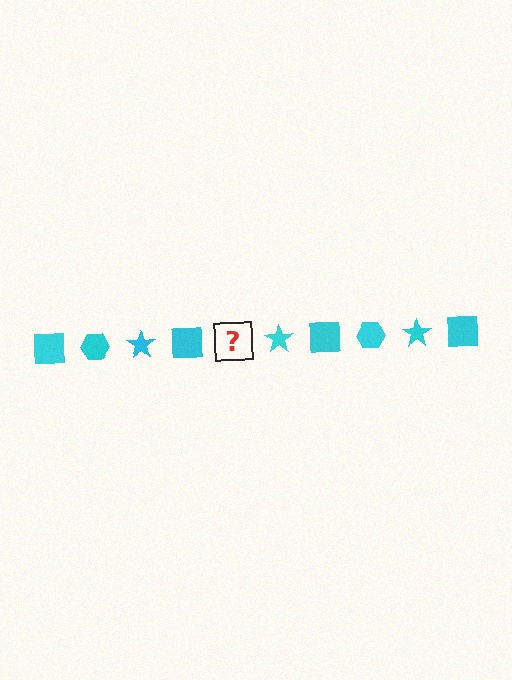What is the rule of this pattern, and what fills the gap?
The rule is that the pattern cycles through square, hexagon, star shapes in cyan. The gap should be filled with a cyan hexagon.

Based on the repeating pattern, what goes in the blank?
The blank should be a cyan hexagon.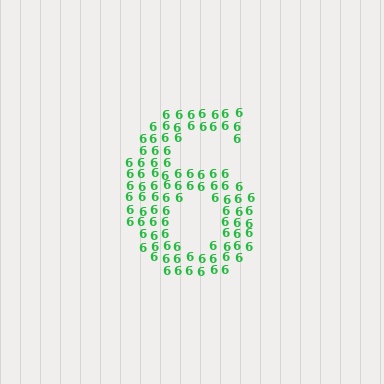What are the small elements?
The small elements are digit 6's.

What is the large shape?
The large shape is the digit 6.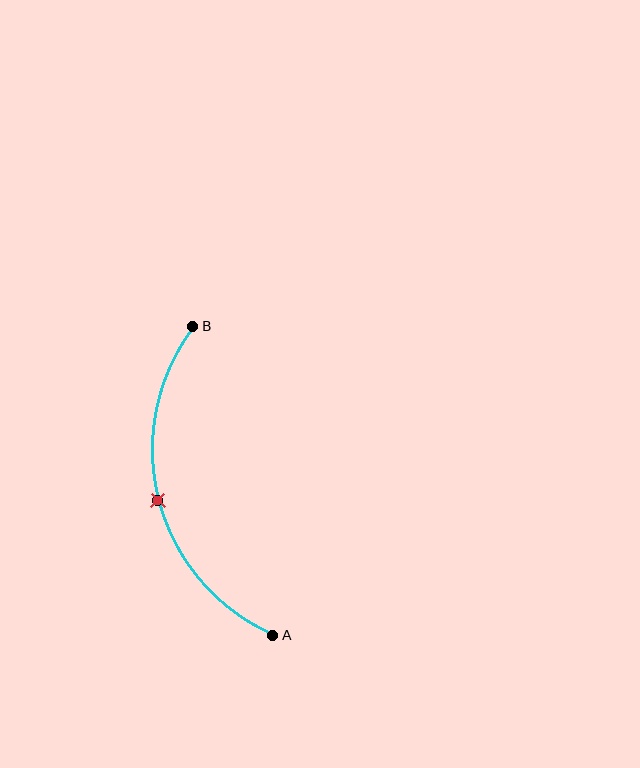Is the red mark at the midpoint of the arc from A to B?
Yes. The red mark lies on the arc at equal arc-length from both A and B — it is the arc midpoint.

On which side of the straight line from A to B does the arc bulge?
The arc bulges to the left of the straight line connecting A and B.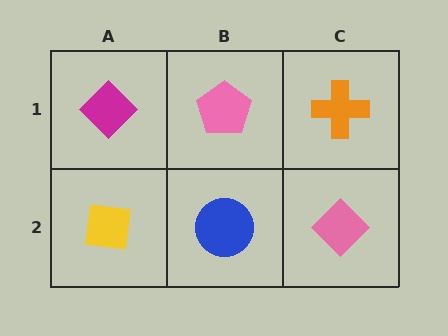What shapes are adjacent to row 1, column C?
A pink diamond (row 2, column C), a pink pentagon (row 1, column B).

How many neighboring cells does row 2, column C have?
2.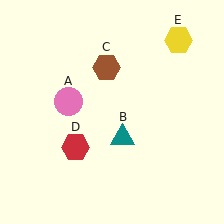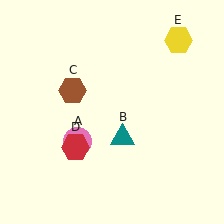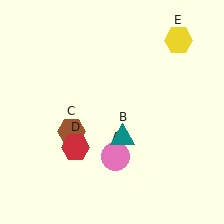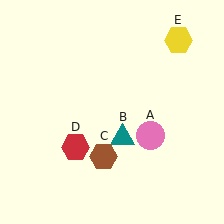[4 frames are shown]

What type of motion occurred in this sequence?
The pink circle (object A), brown hexagon (object C) rotated counterclockwise around the center of the scene.